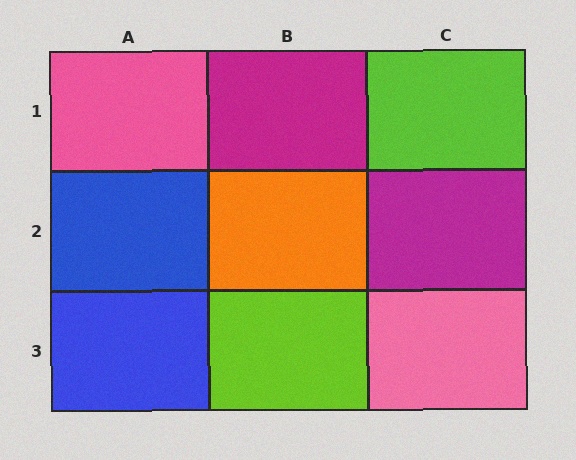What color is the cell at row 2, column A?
Blue.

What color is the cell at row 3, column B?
Lime.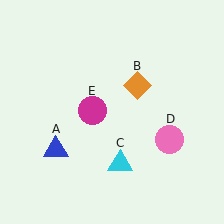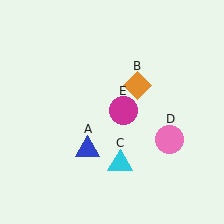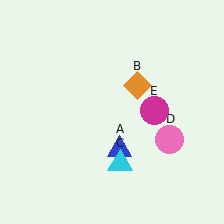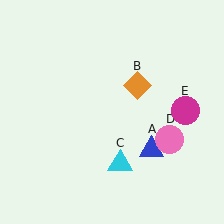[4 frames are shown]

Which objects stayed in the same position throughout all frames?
Orange diamond (object B) and cyan triangle (object C) and pink circle (object D) remained stationary.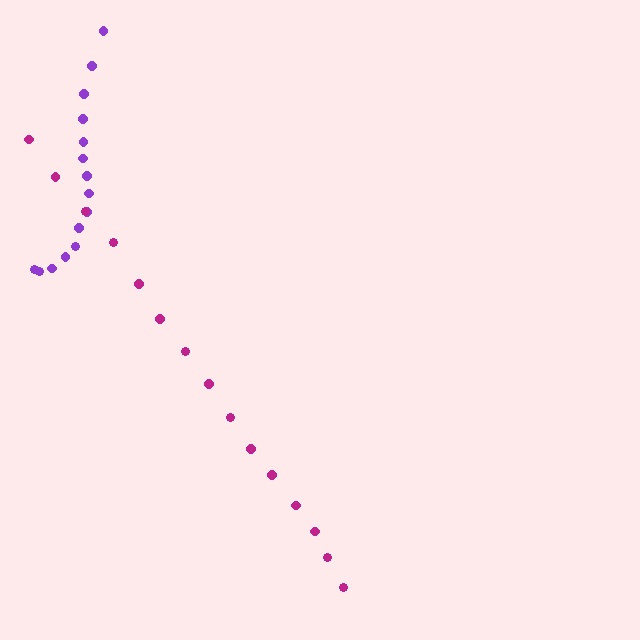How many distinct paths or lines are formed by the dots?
There are 2 distinct paths.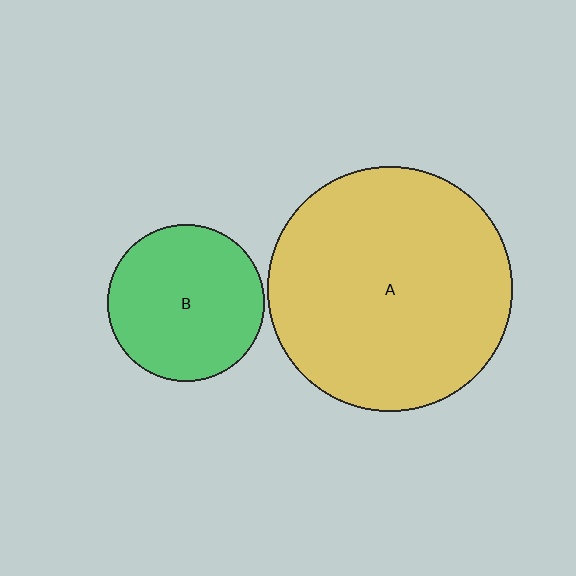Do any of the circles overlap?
No, none of the circles overlap.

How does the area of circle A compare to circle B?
Approximately 2.4 times.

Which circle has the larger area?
Circle A (yellow).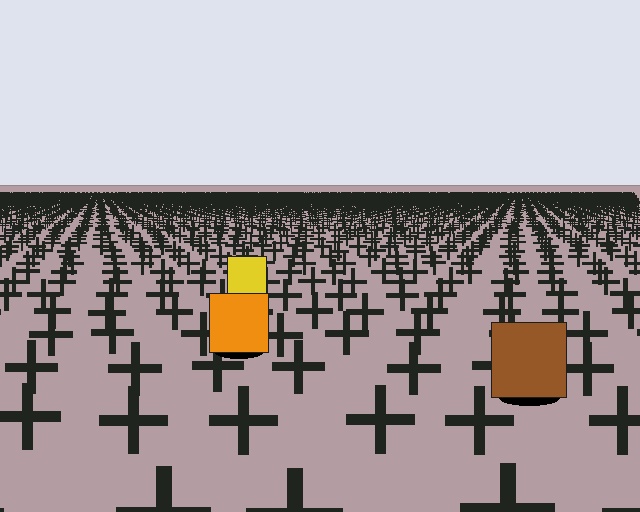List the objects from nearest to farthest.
From nearest to farthest: the brown square, the orange square, the yellow square.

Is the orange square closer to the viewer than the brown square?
No. The brown square is closer — you can tell from the texture gradient: the ground texture is coarser near it.